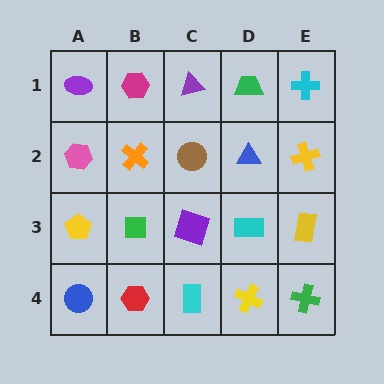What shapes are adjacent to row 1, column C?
A brown circle (row 2, column C), a magenta hexagon (row 1, column B), a green trapezoid (row 1, column D).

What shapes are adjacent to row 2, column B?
A magenta hexagon (row 1, column B), a green square (row 3, column B), a pink hexagon (row 2, column A), a brown circle (row 2, column C).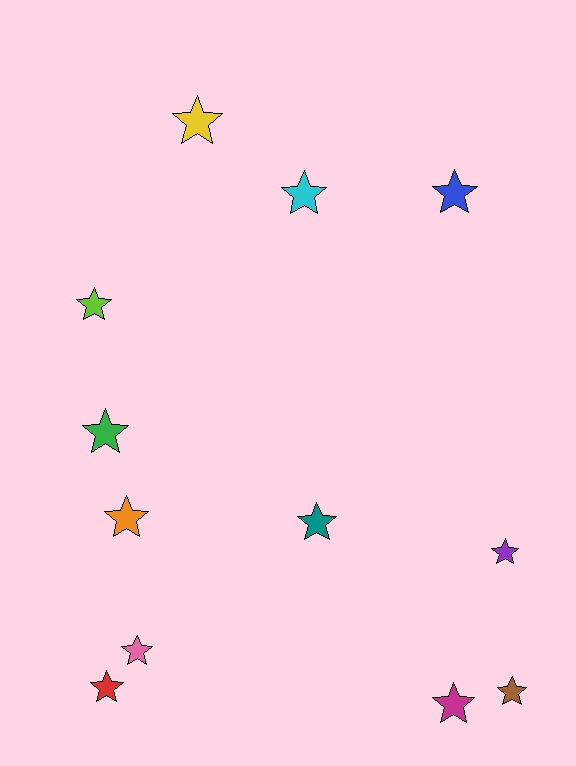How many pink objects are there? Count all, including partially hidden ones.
There is 1 pink object.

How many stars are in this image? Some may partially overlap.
There are 12 stars.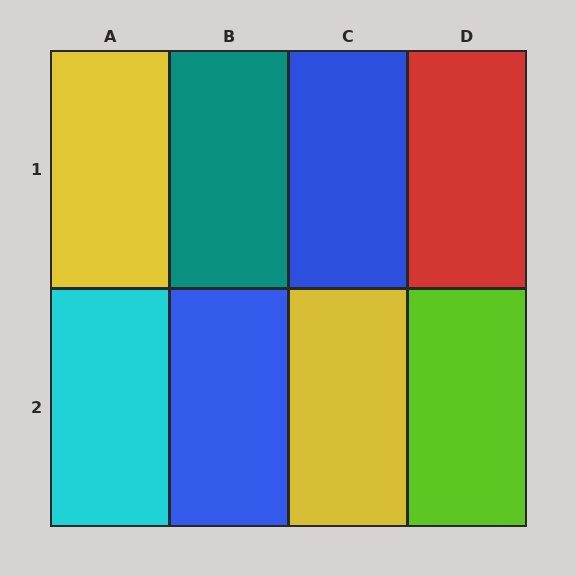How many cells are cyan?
1 cell is cyan.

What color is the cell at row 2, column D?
Lime.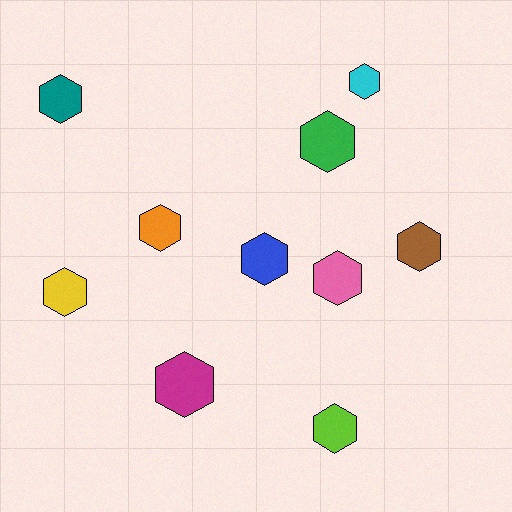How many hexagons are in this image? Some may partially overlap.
There are 10 hexagons.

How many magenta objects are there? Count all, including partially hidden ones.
There is 1 magenta object.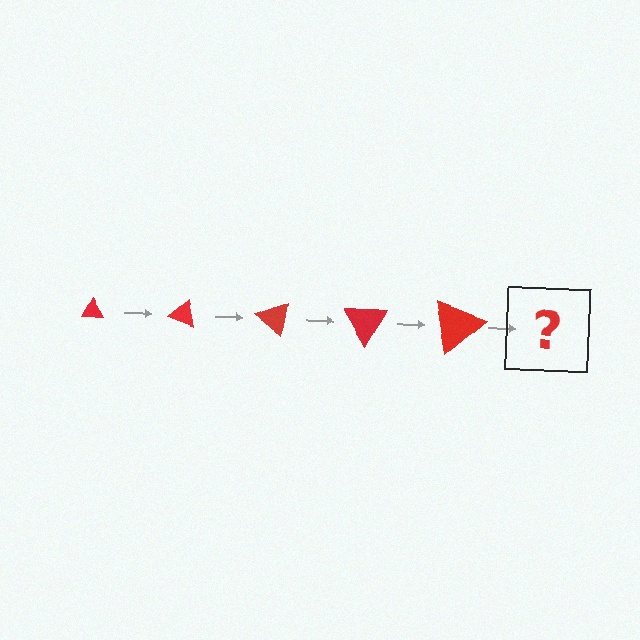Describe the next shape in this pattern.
It should be a triangle, larger than the previous one and rotated 100 degrees from the start.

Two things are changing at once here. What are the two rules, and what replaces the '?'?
The two rules are that the triangle grows larger each step and it rotates 20 degrees each step. The '?' should be a triangle, larger than the previous one and rotated 100 degrees from the start.